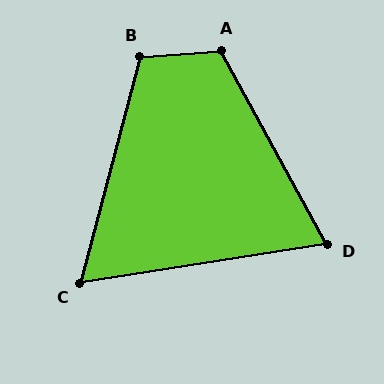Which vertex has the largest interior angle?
A, at approximately 114 degrees.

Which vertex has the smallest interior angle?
C, at approximately 66 degrees.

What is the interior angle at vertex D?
Approximately 71 degrees (acute).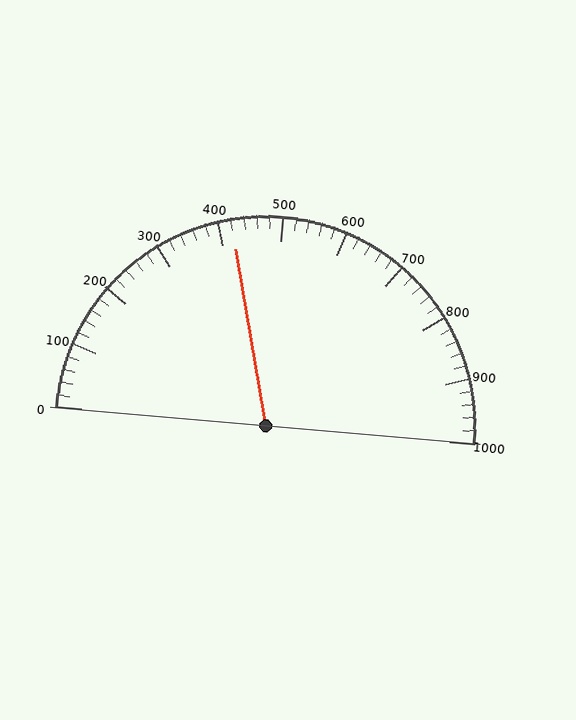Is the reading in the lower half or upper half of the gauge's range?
The reading is in the lower half of the range (0 to 1000).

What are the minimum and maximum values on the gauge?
The gauge ranges from 0 to 1000.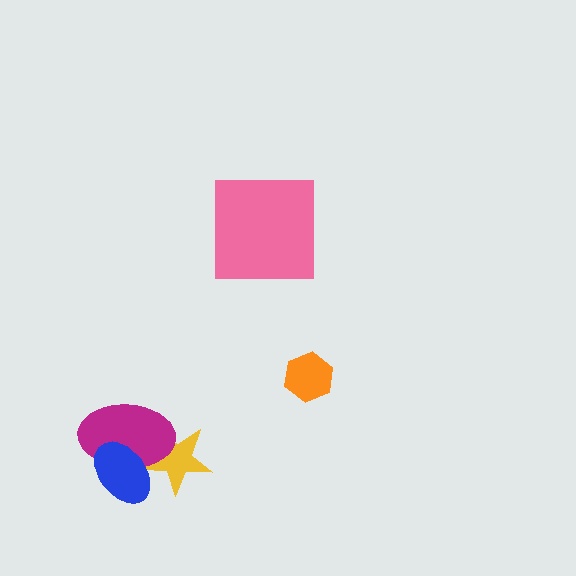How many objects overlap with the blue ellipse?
2 objects overlap with the blue ellipse.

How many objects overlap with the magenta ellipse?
2 objects overlap with the magenta ellipse.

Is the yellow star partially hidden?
Yes, it is partially covered by another shape.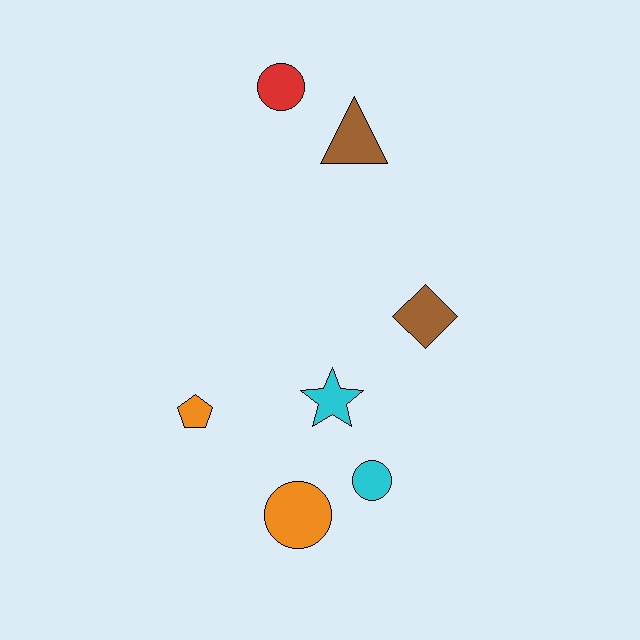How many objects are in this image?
There are 7 objects.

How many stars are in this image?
There is 1 star.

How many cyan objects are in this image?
There are 2 cyan objects.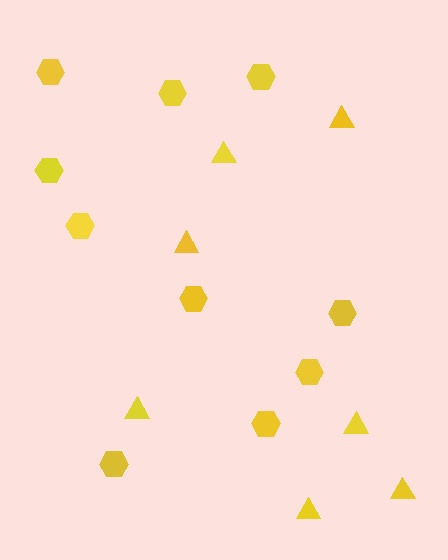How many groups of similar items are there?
There are 2 groups: one group of hexagons (10) and one group of triangles (7).